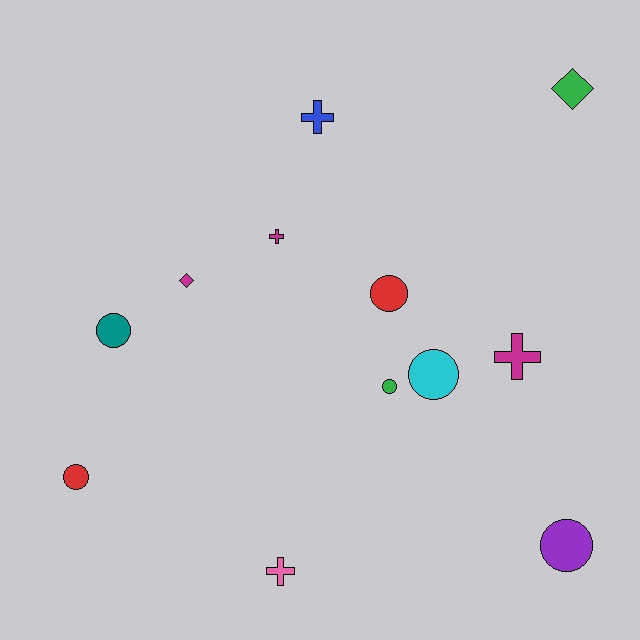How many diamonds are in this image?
There are 2 diamonds.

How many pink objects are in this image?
There is 1 pink object.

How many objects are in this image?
There are 12 objects.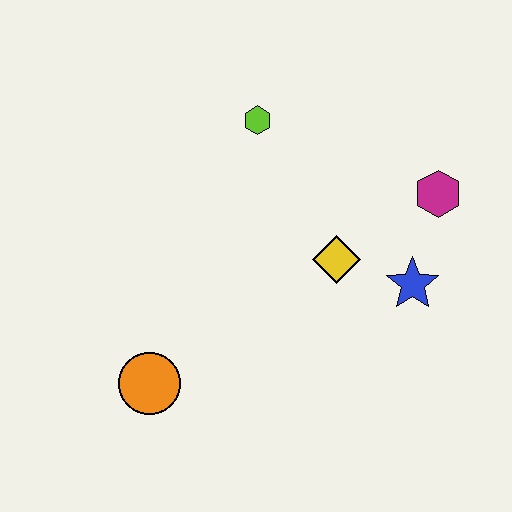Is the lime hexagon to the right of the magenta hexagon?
No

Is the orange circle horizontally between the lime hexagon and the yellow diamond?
No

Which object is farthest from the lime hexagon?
The orange circle is farthest from the lime hexagon.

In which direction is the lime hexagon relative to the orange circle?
The lime hexagon is above the orange circle.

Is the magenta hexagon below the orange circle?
No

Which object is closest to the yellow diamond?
The blue star is closest to the yellow diamond.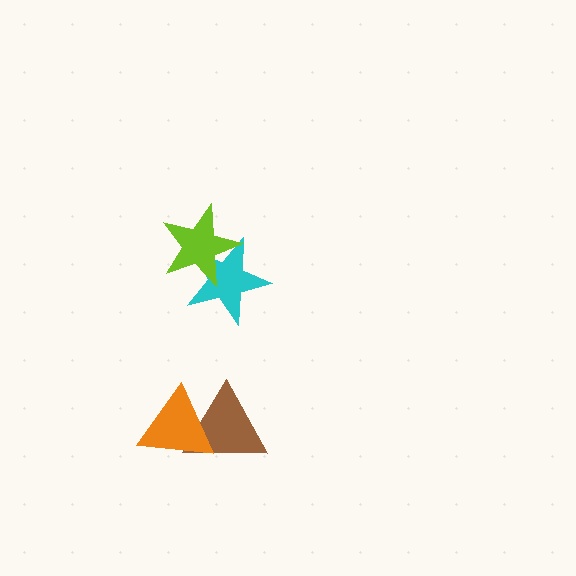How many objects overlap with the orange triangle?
1 object overlaps with the orange triangle.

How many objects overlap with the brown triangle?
1 object overlaps with the brown triangle.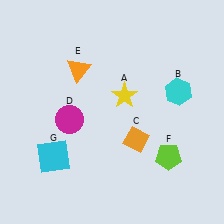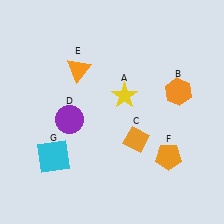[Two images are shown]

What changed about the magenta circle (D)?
In Image 1, D is magenta. In Image 2, it changed to purple.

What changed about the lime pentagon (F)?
In Image 1, F is lime. In Image 2, it changed to orange.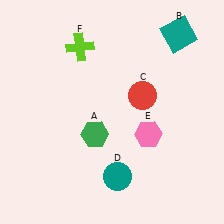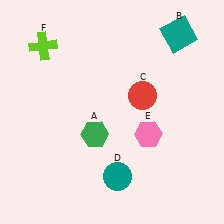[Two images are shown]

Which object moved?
The lime cross (F) moved left.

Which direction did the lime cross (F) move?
The lime cross (F) moved left.